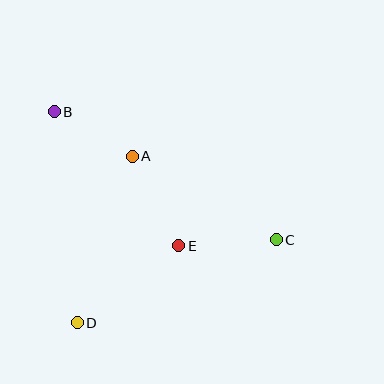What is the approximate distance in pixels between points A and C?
The distance between A and C is approximately 166 pixels.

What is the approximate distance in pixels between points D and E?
The distance between D and E is approximately 127 pixels.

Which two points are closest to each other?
Points A and B are closest to each other.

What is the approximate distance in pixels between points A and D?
The distance between A and D is approximately 175 pixels.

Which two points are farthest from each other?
Points B and C are farthest from each other.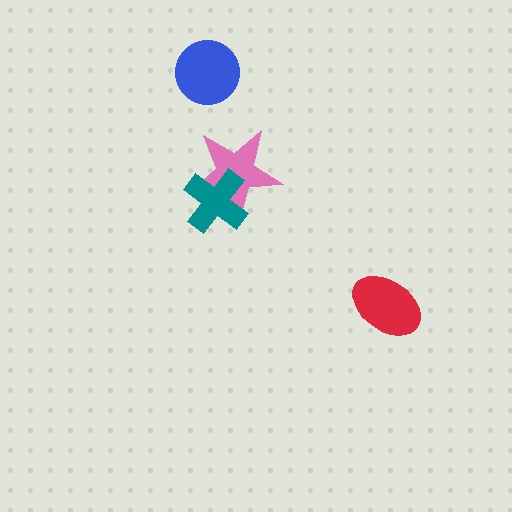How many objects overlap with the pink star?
1 object overlaps with the pink star.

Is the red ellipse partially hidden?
No, no other shape covers it.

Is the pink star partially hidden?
Yes, it is partially covered by another shape.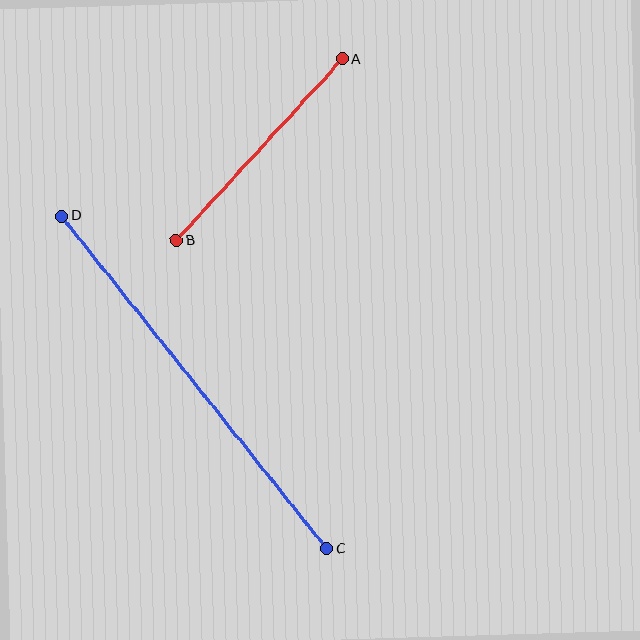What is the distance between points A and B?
The distance is approximately 246 pixels.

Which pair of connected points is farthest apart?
Points C and D are farthest apart.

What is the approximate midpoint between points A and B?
The midpoint is at approximately (259, 150) pixels.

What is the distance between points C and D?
The distance is approximately 426 pixels.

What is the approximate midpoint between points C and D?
The midpoint is at approximately (194, 382) pixels.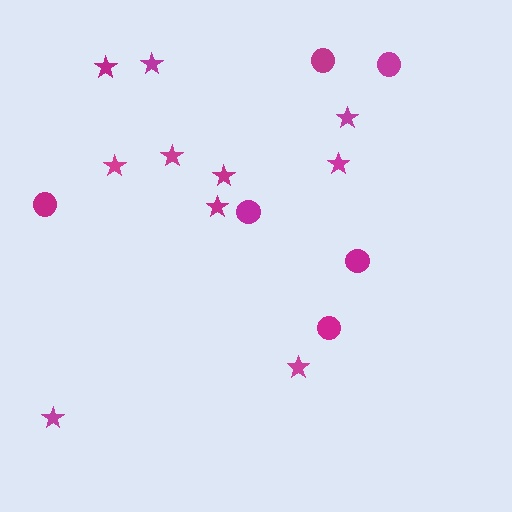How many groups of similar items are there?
There are 2 groups: one group of stars (10) and one group of circles (6).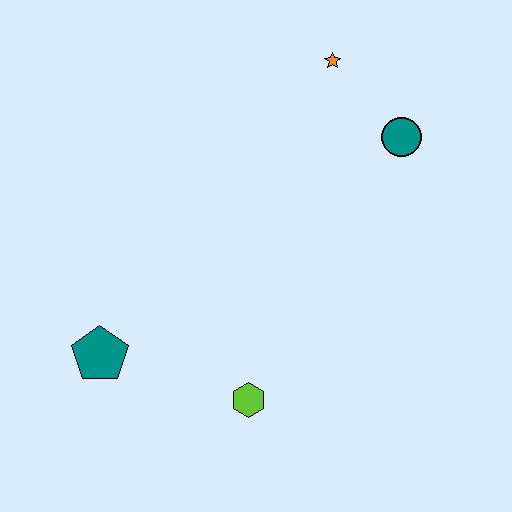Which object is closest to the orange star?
The teal circle is closest to the orange star.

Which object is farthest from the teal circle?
The teal pentagon is farthest from the teal circle.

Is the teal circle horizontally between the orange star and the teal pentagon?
No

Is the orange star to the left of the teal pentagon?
No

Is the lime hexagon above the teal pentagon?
No